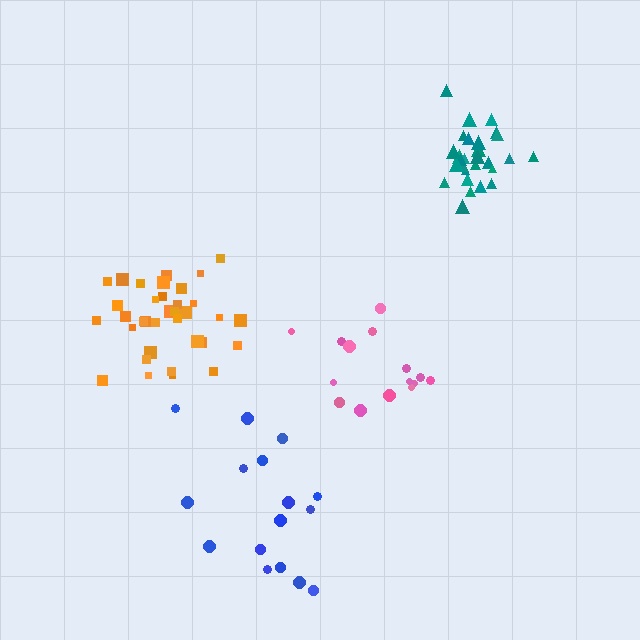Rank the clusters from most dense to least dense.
teal, orange, pink, blue.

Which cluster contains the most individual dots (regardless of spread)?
Orange (35).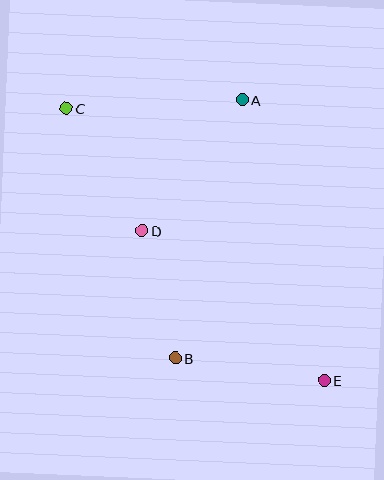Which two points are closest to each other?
Points B and D are closest to each other.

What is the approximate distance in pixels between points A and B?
The distance between A and B is approximately 267 pixels.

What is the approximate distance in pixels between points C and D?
The distance between C and D is approximately 144 pixels.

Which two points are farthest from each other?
Points C and E are farthest from each other.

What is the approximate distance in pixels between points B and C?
The distance between B and C is approximately 273 pixels.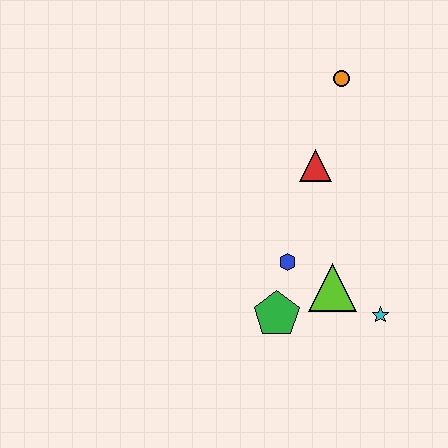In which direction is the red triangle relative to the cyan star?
The red triangle is above the cyan star.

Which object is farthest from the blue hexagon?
The orange circle is farthest from the blue hexagon.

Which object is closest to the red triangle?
The orange circle is closest to the red triangle.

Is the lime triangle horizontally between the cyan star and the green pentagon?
Yes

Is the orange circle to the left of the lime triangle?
No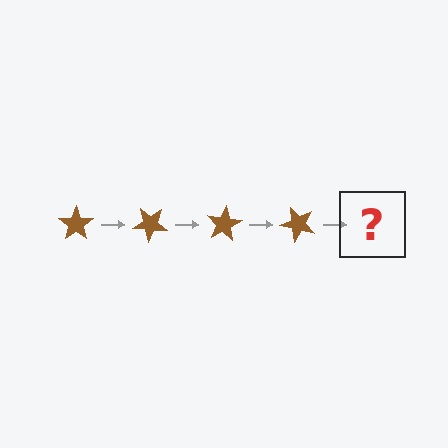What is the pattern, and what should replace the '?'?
The pattern is that the star rotates 40 degrees each step. The '?' should be a brown star rotated 160 degrees.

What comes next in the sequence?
The next element should be a brown star rotated 160 degrees.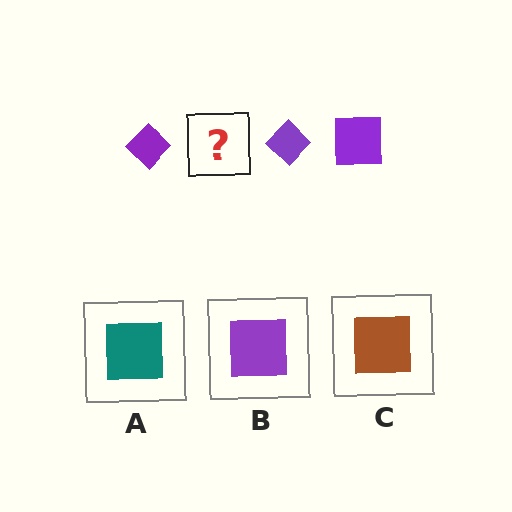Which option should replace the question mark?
Option B.